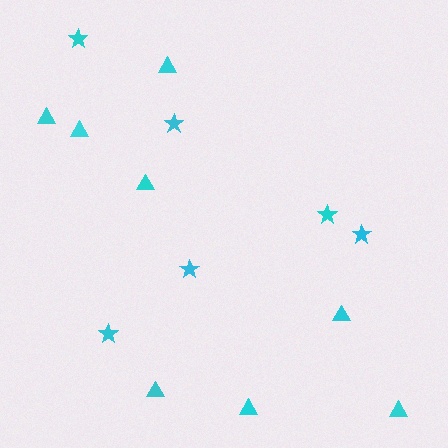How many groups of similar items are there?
There are 2 groups: one group of stars (6) and one group of triangles (8).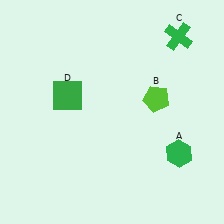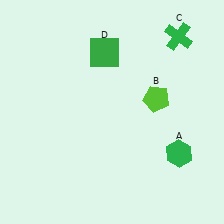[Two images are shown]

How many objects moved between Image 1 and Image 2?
1 object moved between the two images.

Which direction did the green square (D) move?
The green square (D) moved up.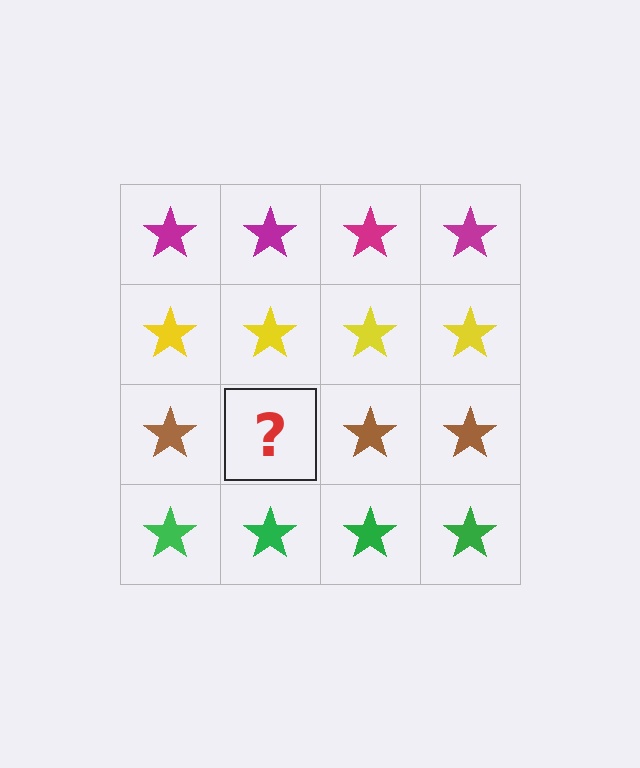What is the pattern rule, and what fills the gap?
The rule is that each row has a consistent color. The gap should be filled with a brown star.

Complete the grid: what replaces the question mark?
The question mark should be replaced with a brown star.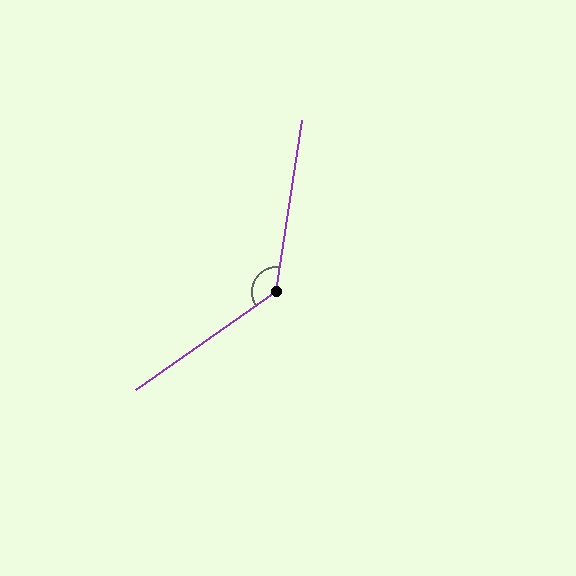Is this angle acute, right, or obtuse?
It is obtuse.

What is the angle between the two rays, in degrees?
Approximately 133 degrees.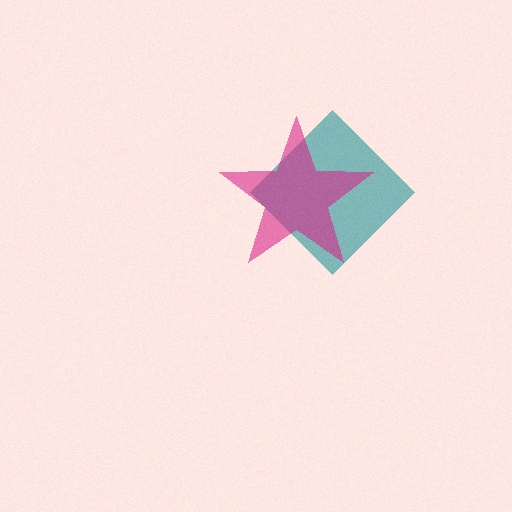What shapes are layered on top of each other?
The layered shapes are: a teal diamond, a magenta star.